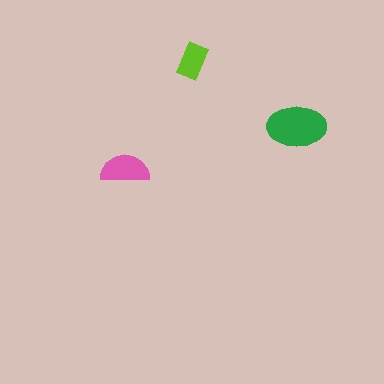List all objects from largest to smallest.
The green ellipse, the pink semicircle, the lime rectangle.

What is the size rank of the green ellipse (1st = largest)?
1st.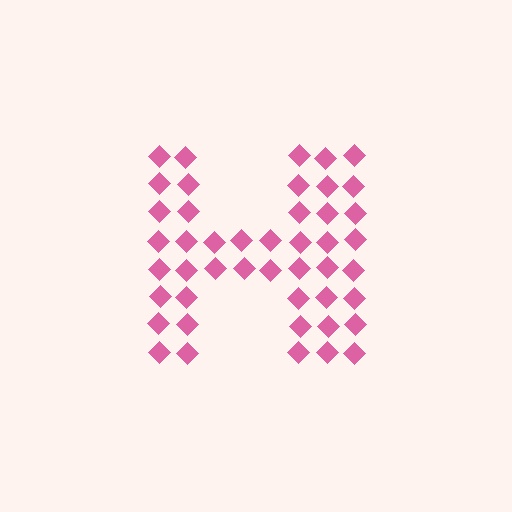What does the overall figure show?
The overall figure shows the letter H.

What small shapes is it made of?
It is made of small diamonds.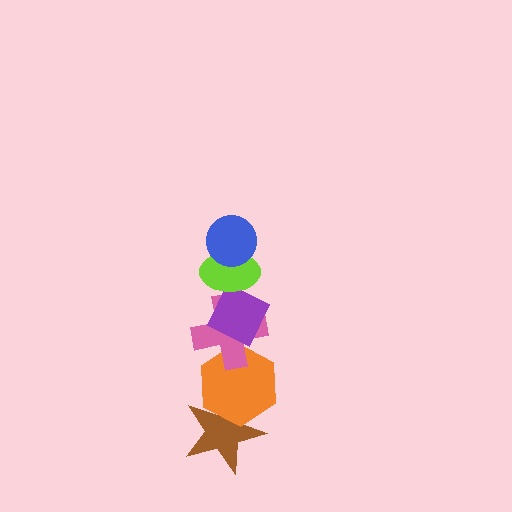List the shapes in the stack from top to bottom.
From top to bottom: the blue circle, the lime ellipse, the purple diamond, the pink cross, the orange hexagon, the brown star.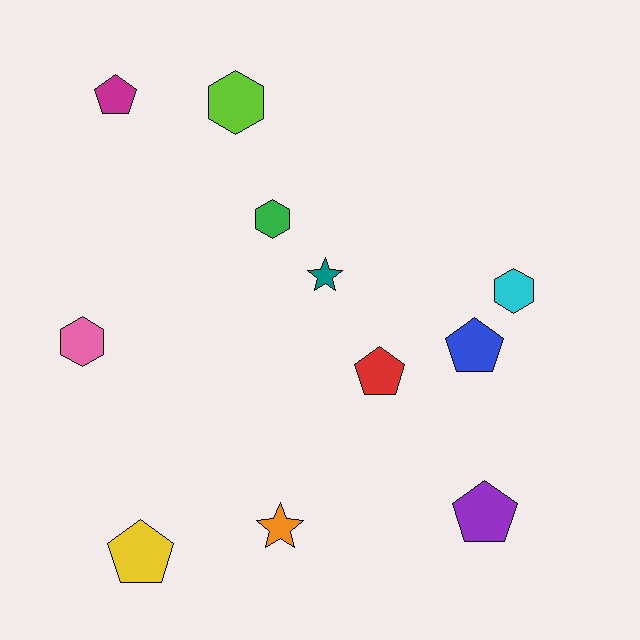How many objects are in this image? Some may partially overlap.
There are 11 objects.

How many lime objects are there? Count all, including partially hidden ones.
There is 1 lime object.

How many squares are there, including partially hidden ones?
There are no squares.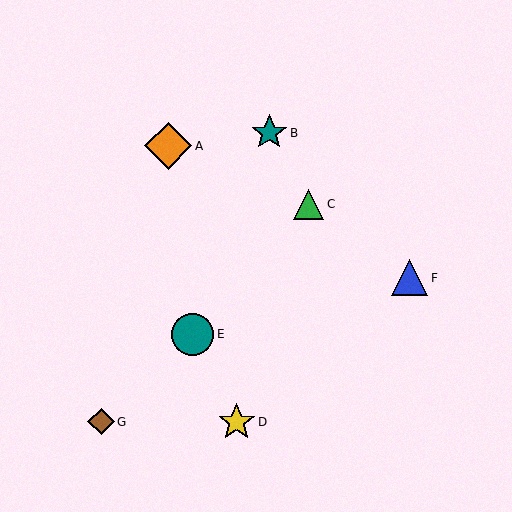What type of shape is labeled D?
Shape D is a yellow star.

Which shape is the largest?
The orange diamond (labeled A) is the largest.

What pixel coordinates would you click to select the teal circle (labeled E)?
Click at (193, 334) to select the teal circle E.